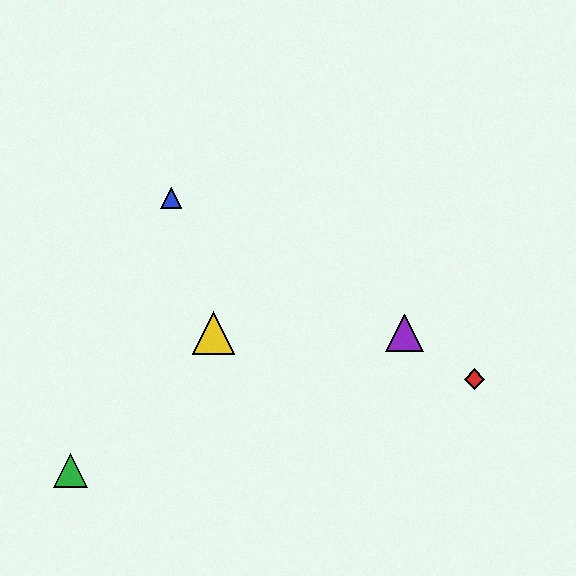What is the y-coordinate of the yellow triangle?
The yellow triangle is at y≈333.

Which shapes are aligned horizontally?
The yellow triangle, the purple triangle are aligned horizontally.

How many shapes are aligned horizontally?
2 shapes (the yellow triangle, the purple triangle) are aligned horizontally.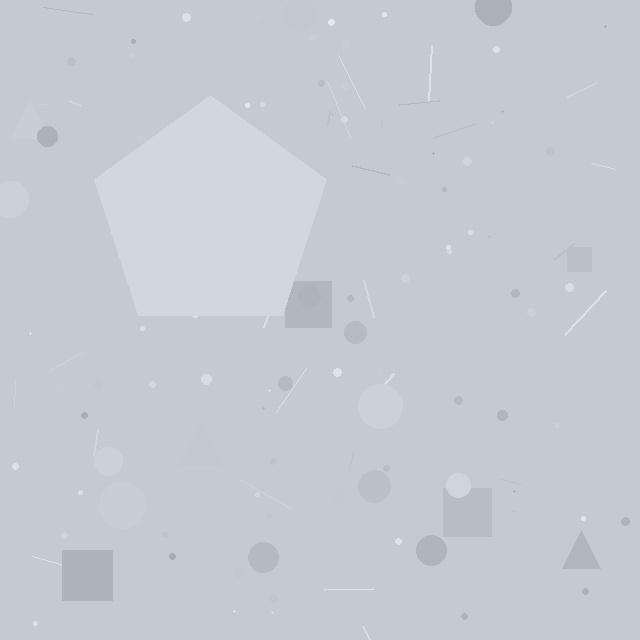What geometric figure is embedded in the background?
A pentagon is embedded in the background.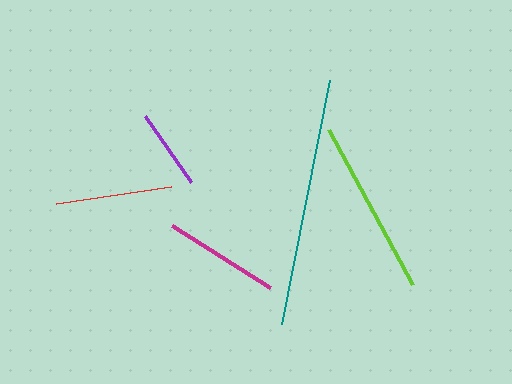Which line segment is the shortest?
The purple line is the shortest at approximately 80 pixels.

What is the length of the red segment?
The red segment is approximately 116 pixels long.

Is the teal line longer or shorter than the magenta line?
The teal line is longer than the magenta line.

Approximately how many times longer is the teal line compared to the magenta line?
The teal line is approximately 2.1 times the length of the magenta line.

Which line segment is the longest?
The teal line is the longest at approximately 249 pixels.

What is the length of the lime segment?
The lime segment is approximately 176 pixels long.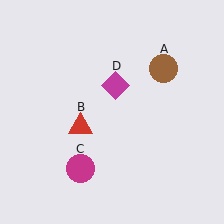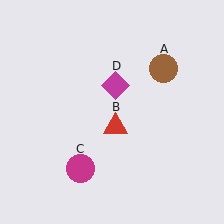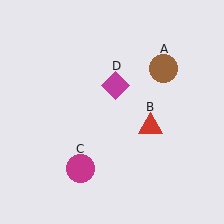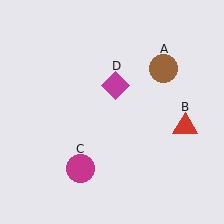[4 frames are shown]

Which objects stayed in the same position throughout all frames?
Brown circle (object A) and magenta circle (object C) and magenta diamond (object D) remained stationary.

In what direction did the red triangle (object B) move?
The red triangle (object B) moved right.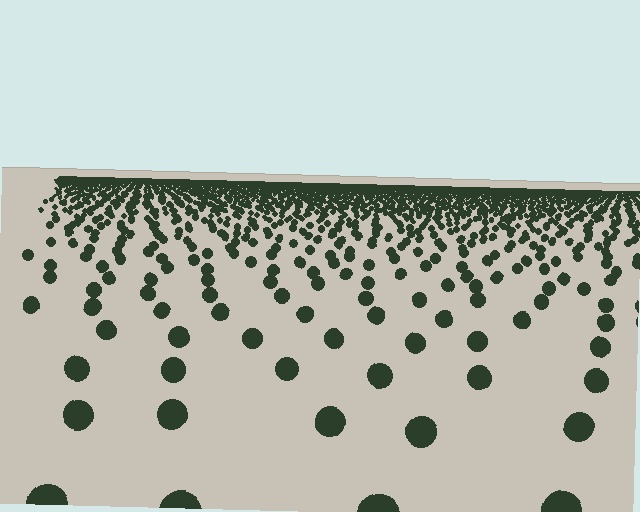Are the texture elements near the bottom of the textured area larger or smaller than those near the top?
Larger. Near the bottom, elements are closer to the viewer and appear at a bigger on-screen size.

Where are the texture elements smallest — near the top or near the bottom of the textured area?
Near the top.